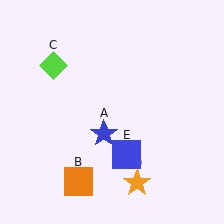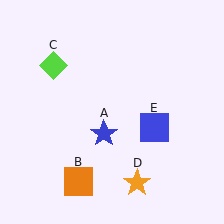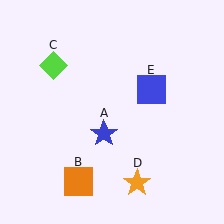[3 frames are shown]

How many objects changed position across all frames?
1 object changed position: blue square (object E).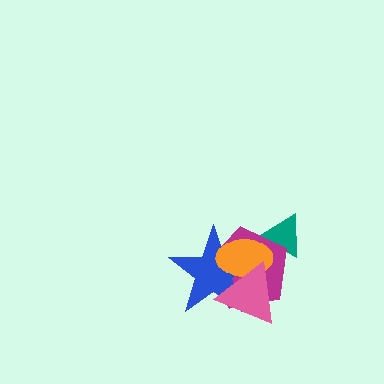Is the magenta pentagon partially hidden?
Yes, it is partially covered by another shape.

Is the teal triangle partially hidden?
Yes, it is partially covered by another shape.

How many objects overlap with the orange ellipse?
4 objects overlap with the orange ellipse.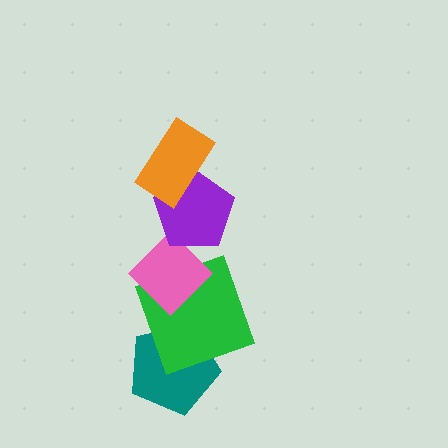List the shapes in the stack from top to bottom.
From top to bottom: the orange rectangle, the purple pentagon, the pink diamond, the green square, the teal pentagon.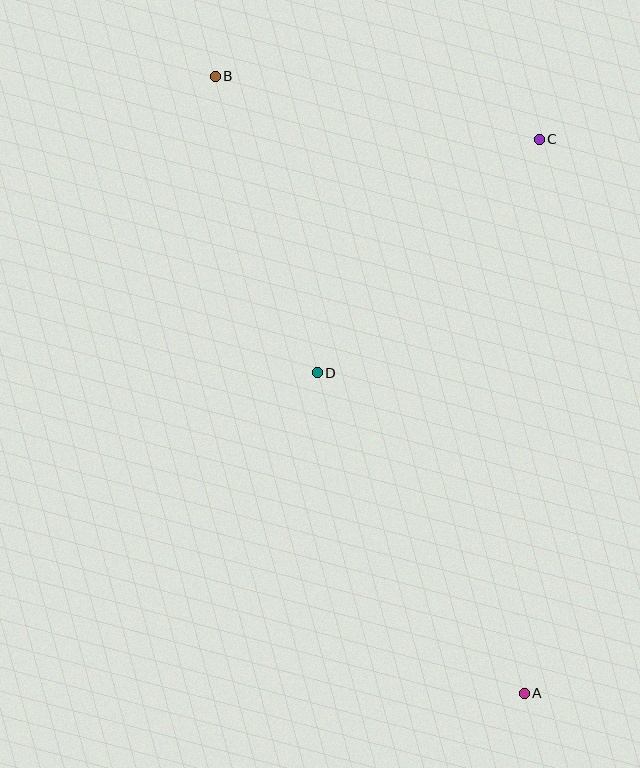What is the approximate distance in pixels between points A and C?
The distance between A and C is approximately 554 pixels.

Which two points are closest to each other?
Points B and D are closest to each other.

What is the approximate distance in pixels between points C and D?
The distance between C and D is approximately 322 pixels.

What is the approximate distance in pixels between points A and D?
The distance between A and D is approximately 382 pixels.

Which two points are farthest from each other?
Points A and B are farthest from each other.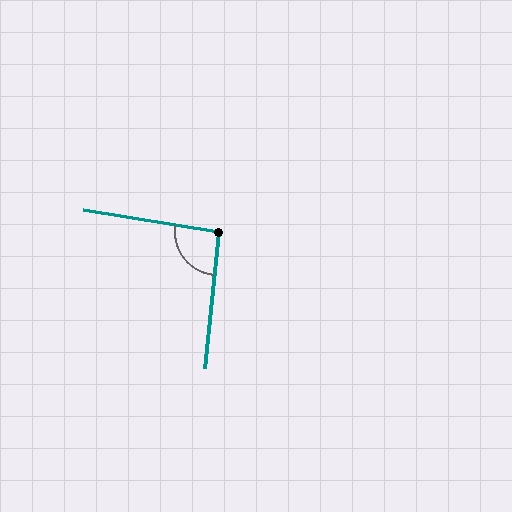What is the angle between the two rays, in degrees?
Approximately 94 degrees.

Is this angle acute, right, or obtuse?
It is approximately a right angle.